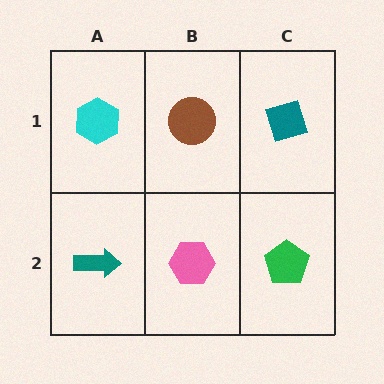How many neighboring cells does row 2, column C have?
2.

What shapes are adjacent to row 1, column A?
A teal arrow (row 2, column A), a brown circle (row 1, column B).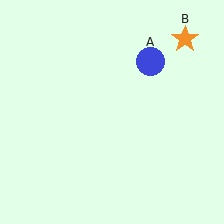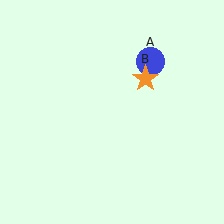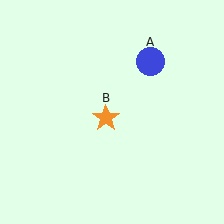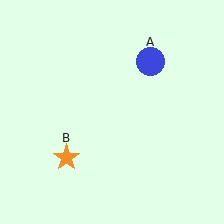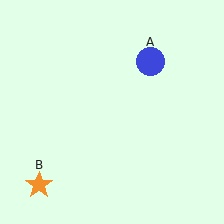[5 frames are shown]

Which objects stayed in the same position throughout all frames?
Blue circle (object A) remained stationary.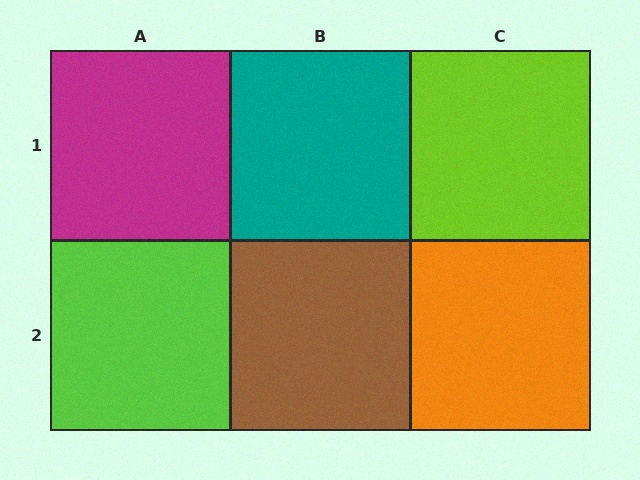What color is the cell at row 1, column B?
Teal.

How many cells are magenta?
1 cell is magenta.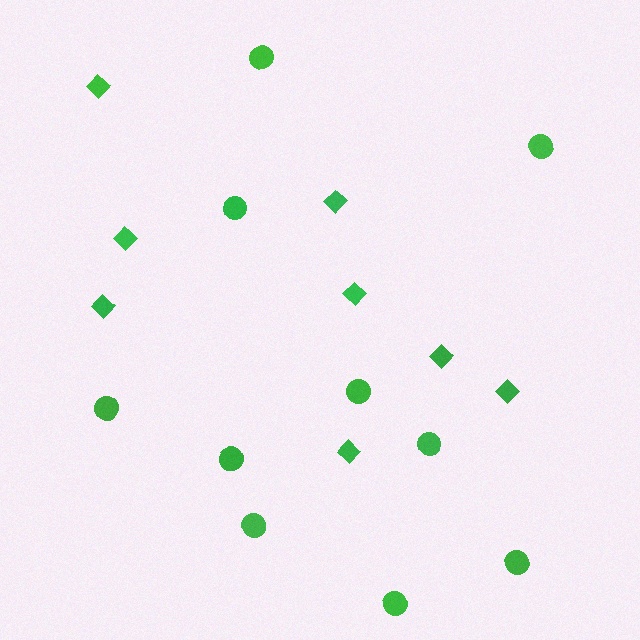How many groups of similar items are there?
There are 2 groups: one group of circles (10) and one group of diamonds (8).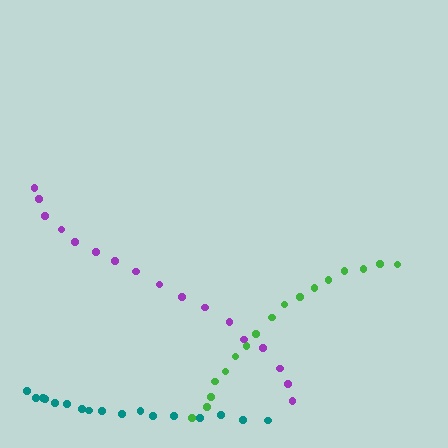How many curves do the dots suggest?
There are 3 distinct paths.